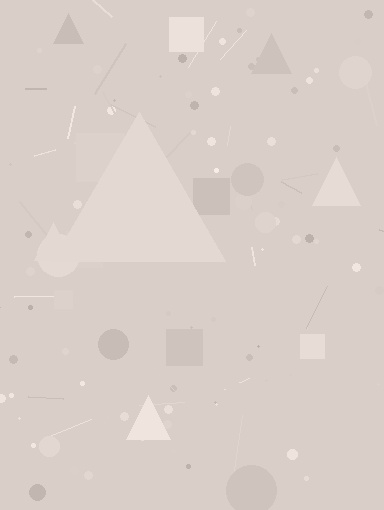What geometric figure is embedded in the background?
A triangle is embedded in the background.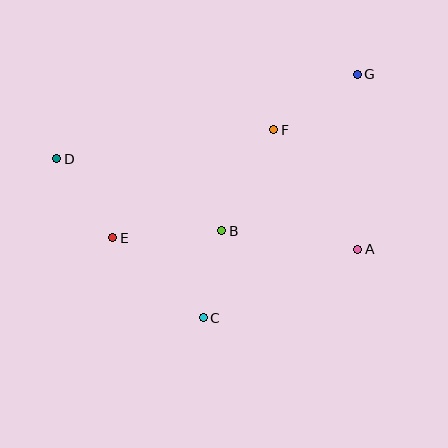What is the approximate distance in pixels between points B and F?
The distance between B and F is approximately 114 pixels.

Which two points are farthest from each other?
Points A and D are farthest from each other.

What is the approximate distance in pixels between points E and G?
The distance between E and G is approximately 294 pixels.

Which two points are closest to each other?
Points B and C are closest to each other.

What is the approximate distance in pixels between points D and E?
The distance between D and E is approximately 97 pixels.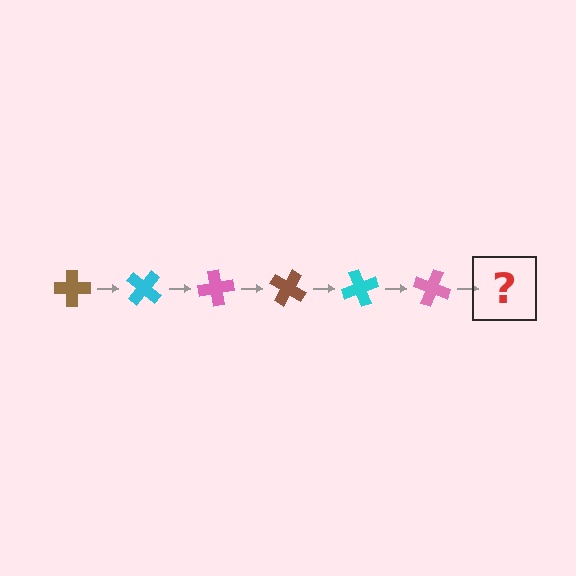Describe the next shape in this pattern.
It should be a brown cross, rotated 240 degrees from the start.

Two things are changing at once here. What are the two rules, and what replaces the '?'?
The two rules are that it rotates 40 degrees each step and the color cycles through brown, cyan, and pink. The '?' should be a brown cross, rotated 240 degrees from the start.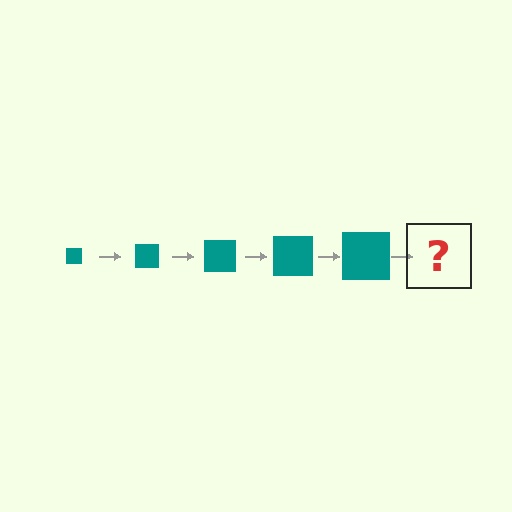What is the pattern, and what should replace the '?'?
The pattern is that the square gets progressively larger each step. The '?' should be a teal square, larger than the previous one.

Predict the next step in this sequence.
The next step is a teal square, larger than the previous one.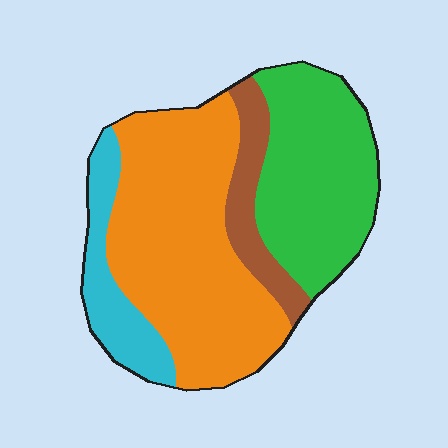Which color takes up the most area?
Orange, at roughly 45%.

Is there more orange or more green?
Orange.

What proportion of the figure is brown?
Brown covers about 10% of the figure.